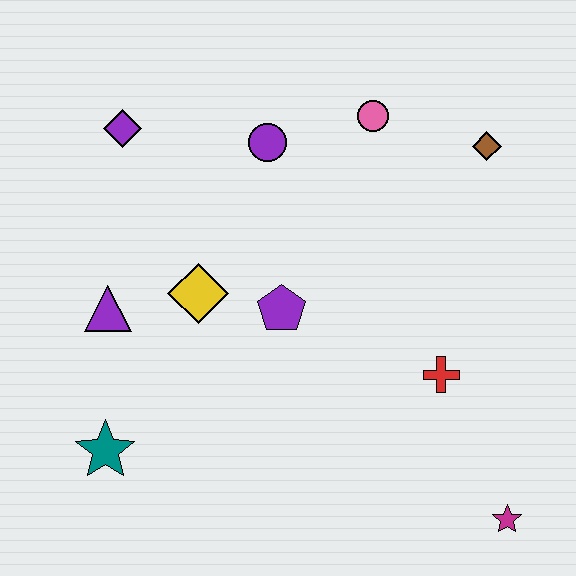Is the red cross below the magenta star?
No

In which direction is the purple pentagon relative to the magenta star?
The purple pentagon is to the left of the magenta star.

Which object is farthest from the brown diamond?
The teal star is farthest from the brown diamond.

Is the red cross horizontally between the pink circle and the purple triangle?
No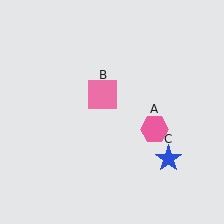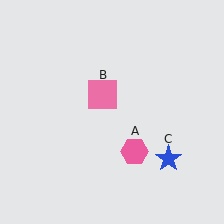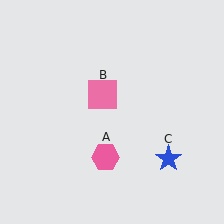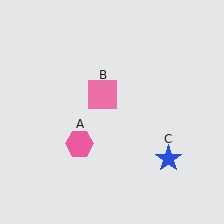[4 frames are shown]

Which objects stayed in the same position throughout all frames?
Pink square (object B) and blue star (object C) remained stationary.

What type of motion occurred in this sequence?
The pink hexagon (object A) rotated clockwise around the center of the scene.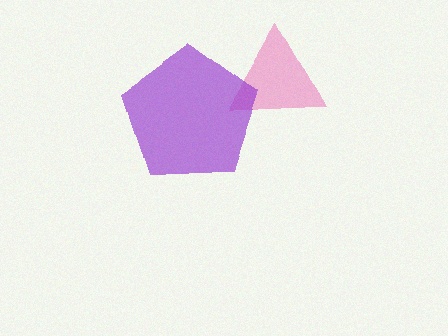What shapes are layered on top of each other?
The layered shapes are: a pink triangle, a purple pentagon.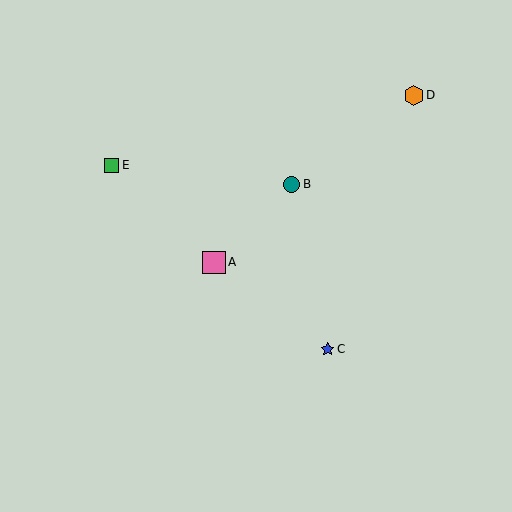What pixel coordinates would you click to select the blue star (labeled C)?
Click at (327, 349) to select the blue star C.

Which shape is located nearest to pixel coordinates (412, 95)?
The orange hexagon (labeled D) at (414, 95) is nearest to that location.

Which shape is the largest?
The pink square (labeled A) is the largest.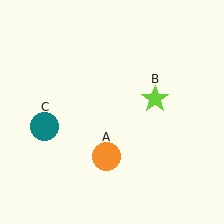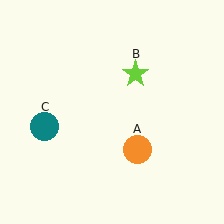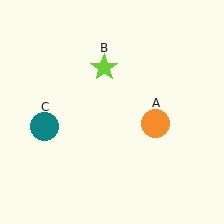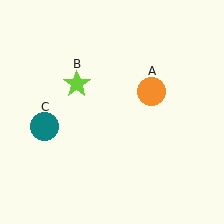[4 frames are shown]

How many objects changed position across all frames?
2 objects changed position: orange circle (object A), lime star (object B).